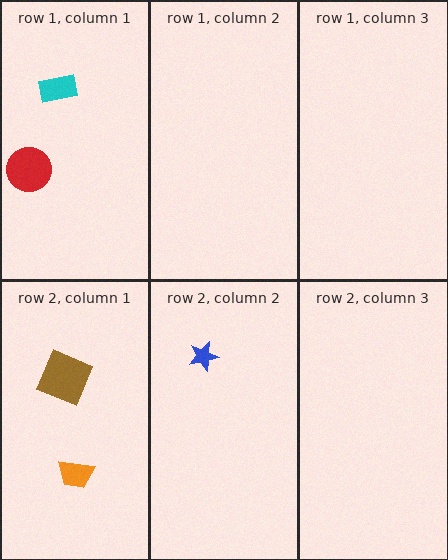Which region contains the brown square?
The row 2, column 1 region.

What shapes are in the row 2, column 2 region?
The blue star.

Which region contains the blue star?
The row 2, column 2 region.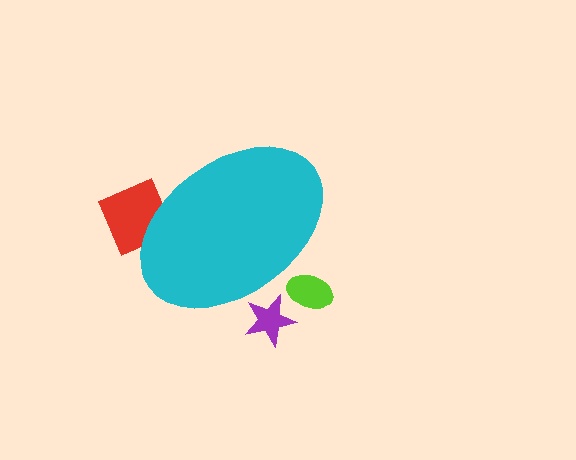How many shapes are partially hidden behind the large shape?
3 shapes are partially hidden.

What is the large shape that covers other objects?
A cyan ellipse.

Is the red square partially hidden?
Yes, the red square is partially hidden behind the cyan ellipse.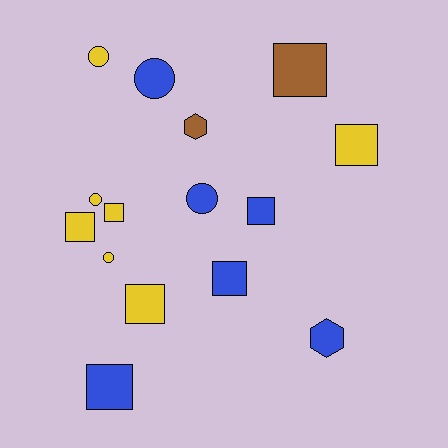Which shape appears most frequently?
Square, with 8 objects.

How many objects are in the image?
There are 15 objects.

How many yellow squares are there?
There are 4 yellow squares.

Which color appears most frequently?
Yellow, with 7 objects.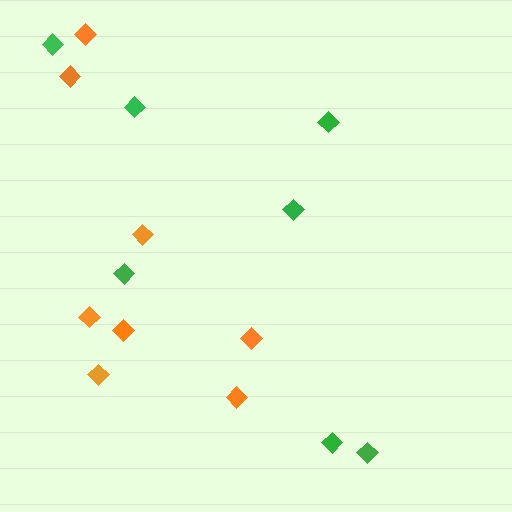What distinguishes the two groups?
There are 2 groups: one group of green diamonds (7) and one group of orange diamonds (8).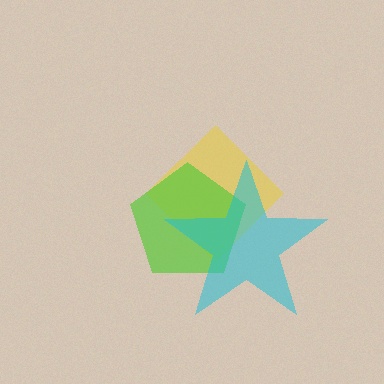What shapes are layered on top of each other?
The layered shapes are: a yellow diamond, a lime pentagon, a cyan star.